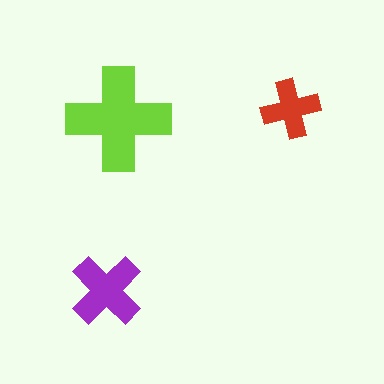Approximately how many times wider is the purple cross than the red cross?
About 1.5 times wider.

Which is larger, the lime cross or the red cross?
The lime one.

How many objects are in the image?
There are 3 objects in the image.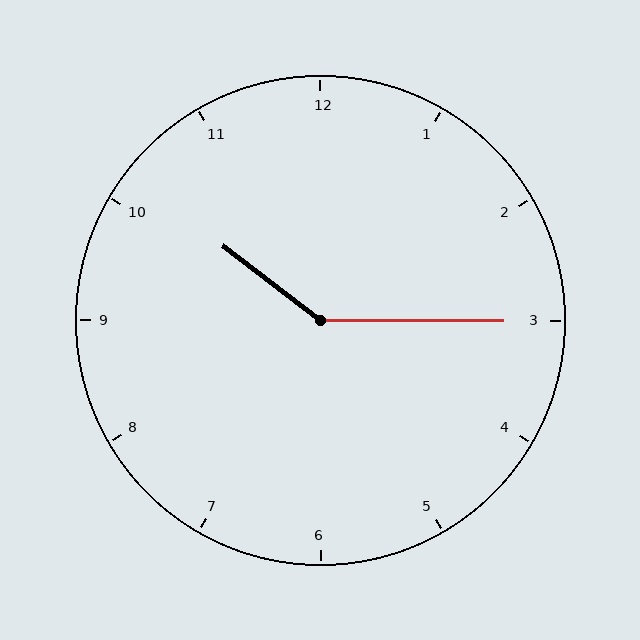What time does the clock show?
10:15.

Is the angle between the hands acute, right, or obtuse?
It is obtuse.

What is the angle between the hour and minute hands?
Approximately 142 degrees.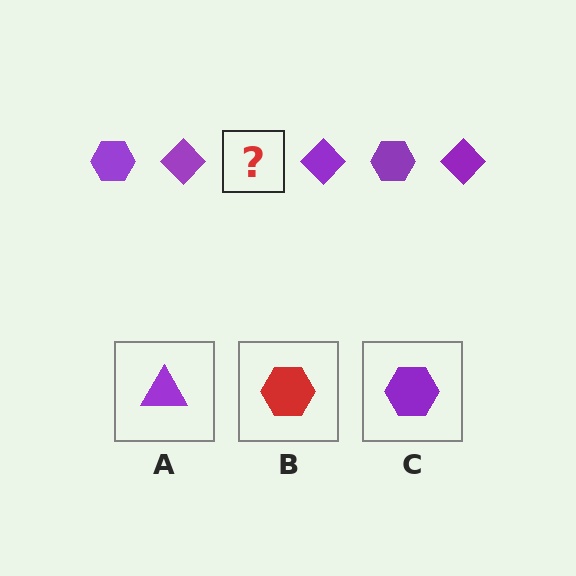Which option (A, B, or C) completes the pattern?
C.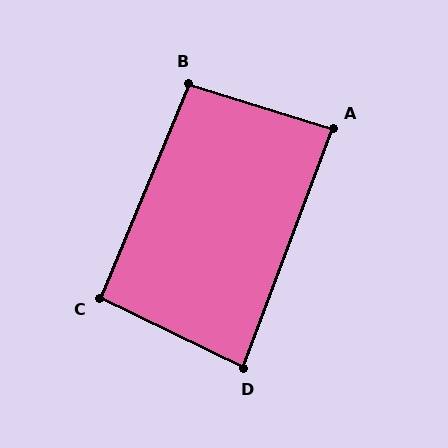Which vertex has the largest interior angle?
B, at approximately 95 degrees.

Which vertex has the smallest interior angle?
D, at approximately 85 degrees.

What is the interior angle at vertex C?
Approximately 93 degrees (approximately right).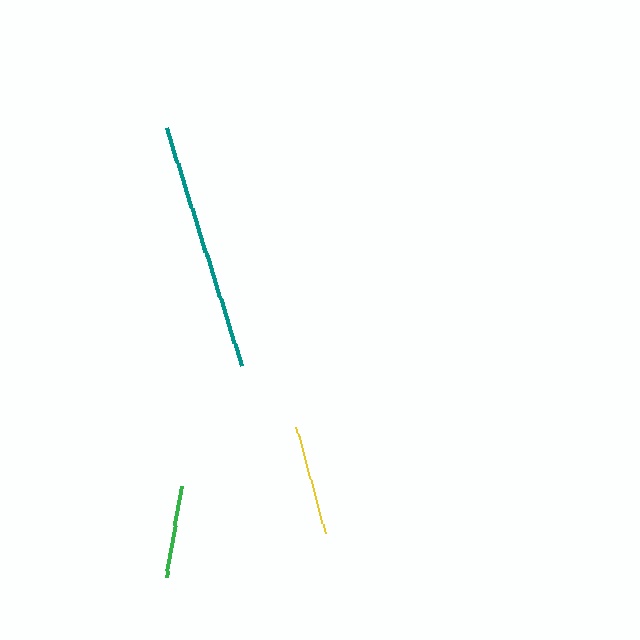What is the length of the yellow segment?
The yellow segment is approximately 110 pixels long.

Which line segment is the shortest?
The green line is the shortest at approximately 93 pixels.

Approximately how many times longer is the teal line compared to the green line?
The teal line is approximately 2.7 times the length of the green line.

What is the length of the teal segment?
The teal segment is approximately 249 pixels long.